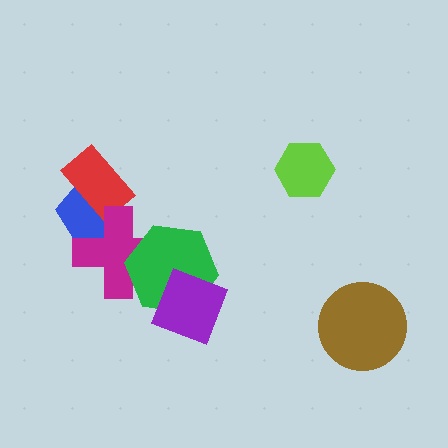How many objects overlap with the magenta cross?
2 objects overlap with the magenta cross.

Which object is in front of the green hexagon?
The purple diamond is in front of the green hexagon.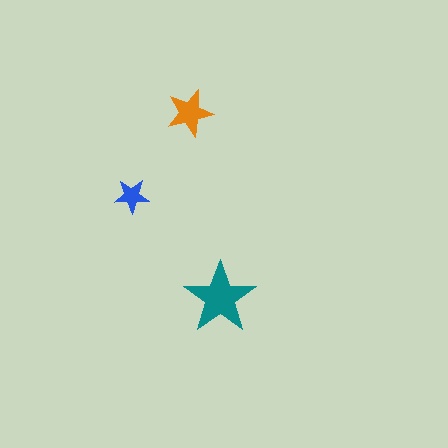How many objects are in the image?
There are 3 objects in the image.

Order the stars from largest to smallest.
the teal one, the orange one, the blue one.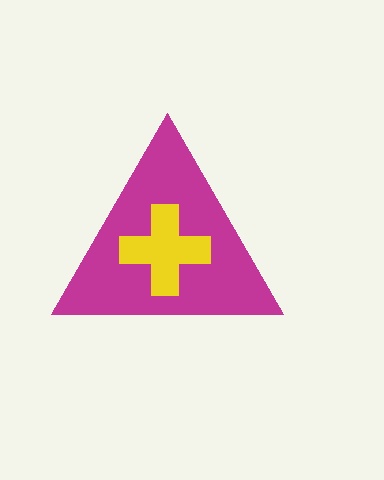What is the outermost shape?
The magenta triangle.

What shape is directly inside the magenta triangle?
The yellow cross.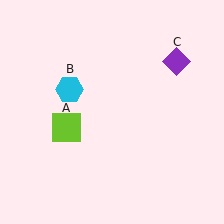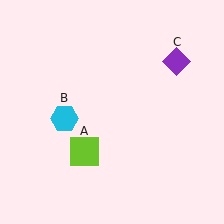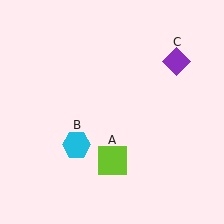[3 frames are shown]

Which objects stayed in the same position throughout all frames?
Purple diamond (object C) remained stationary.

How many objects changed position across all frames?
2 objects changed position: lime square (object A), cyan hexagon (object B).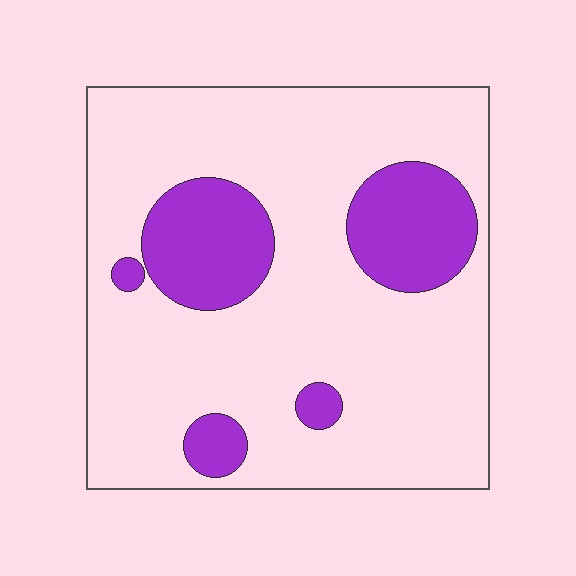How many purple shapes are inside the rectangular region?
5.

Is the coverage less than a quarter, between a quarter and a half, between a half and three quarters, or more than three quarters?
Less than a quarter.